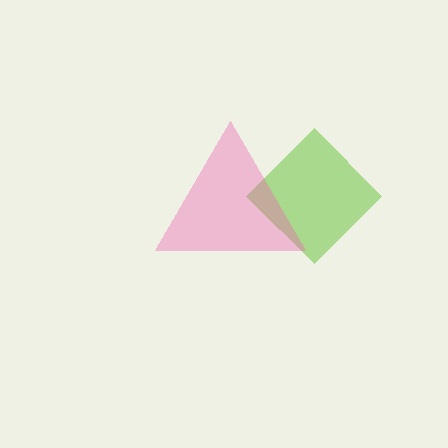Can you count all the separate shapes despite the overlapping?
Yes, there are 2 separate shapes.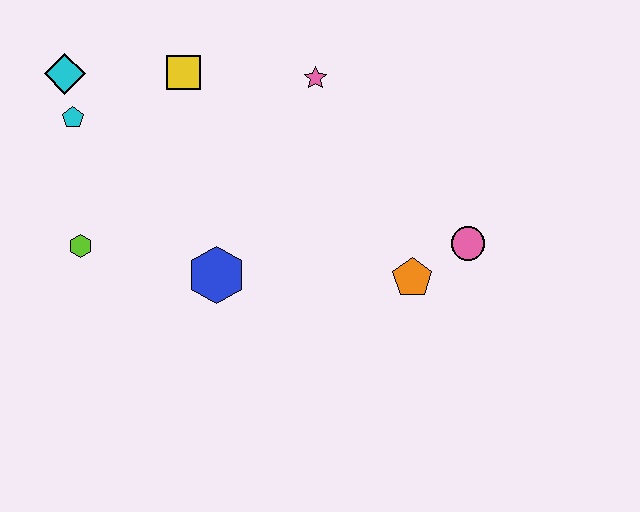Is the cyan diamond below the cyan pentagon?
No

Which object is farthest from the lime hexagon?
The pink circle is farthest from the lime hexagon.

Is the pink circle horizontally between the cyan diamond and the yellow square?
No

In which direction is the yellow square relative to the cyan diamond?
The yellow square is to the right of the cyan diamond.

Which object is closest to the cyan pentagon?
The cyan diamond is closest to the cyan pentagon.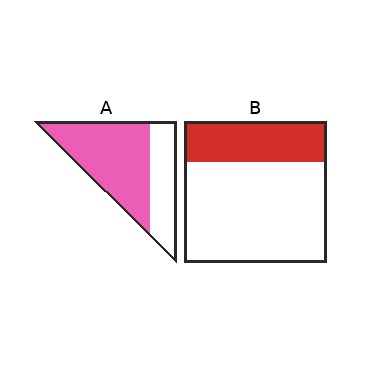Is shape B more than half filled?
No.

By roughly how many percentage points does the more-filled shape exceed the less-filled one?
By roughly 35 percentage points (A over B).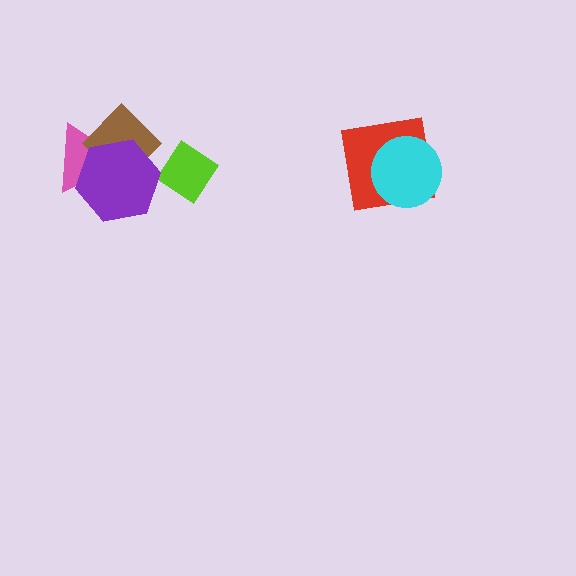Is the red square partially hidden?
Yes, it is partially covered by another shape.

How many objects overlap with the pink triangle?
2 objects overlap with the pink triangle.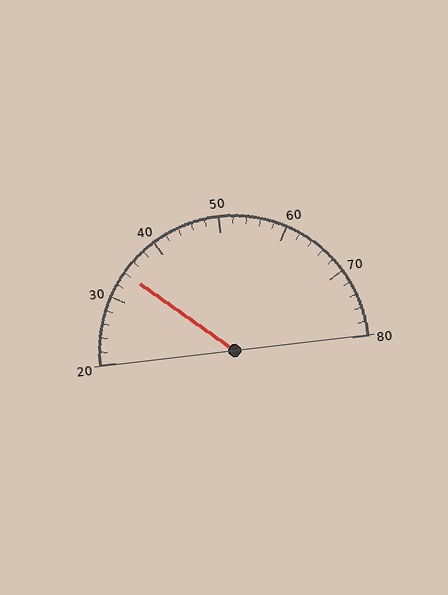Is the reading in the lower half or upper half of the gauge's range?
The reading is in the lower half of the range (20 to 80).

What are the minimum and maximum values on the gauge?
The gauge ranges from 20 to 80.